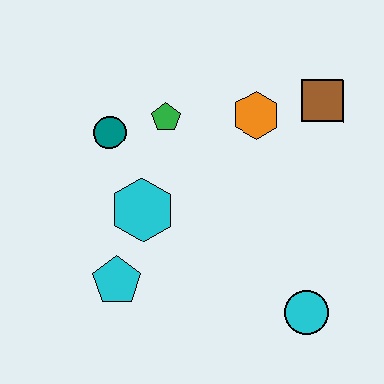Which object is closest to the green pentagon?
The teal circle is closest to the green pentagon.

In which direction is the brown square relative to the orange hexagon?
The brown square is to the right of the orange hexagon.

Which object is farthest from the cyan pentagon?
The brown square is farthest from the cyan pentagon.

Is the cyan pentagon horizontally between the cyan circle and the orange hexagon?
No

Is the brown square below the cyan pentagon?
No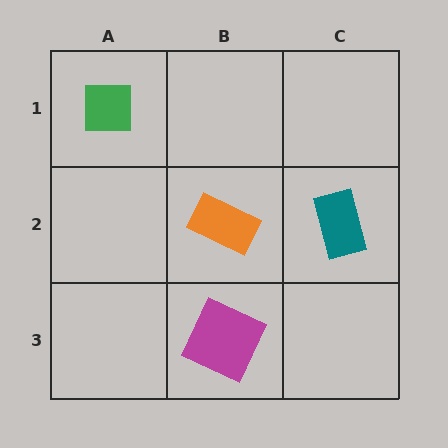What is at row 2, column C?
A teal rectangle.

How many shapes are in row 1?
1 shape.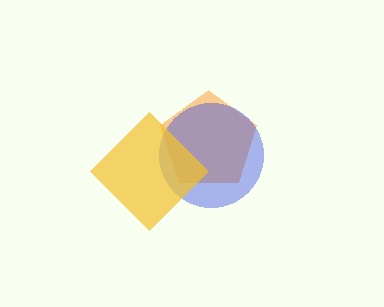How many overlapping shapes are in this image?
There are 3 overlapping shapes in the image.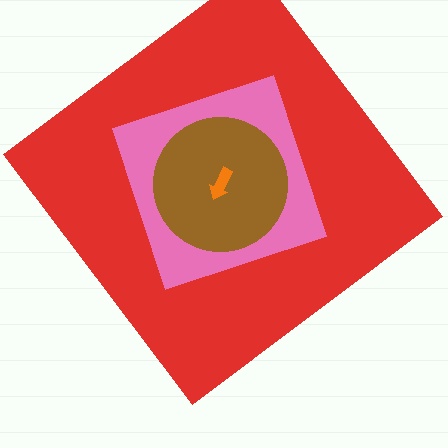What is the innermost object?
The orange arrow.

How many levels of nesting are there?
4.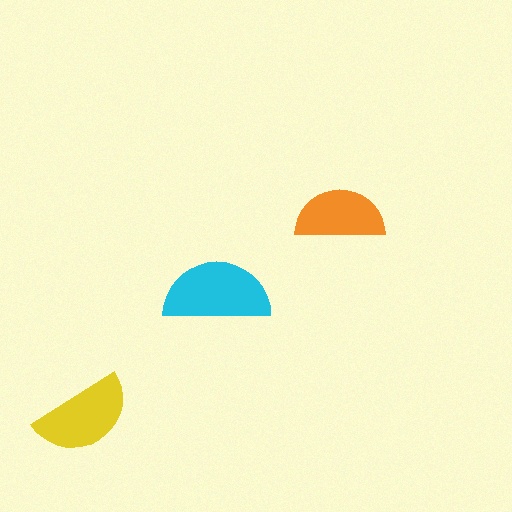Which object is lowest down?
The yellow semicircle is bottommost.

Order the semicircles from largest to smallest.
the cyan one, the yellow one, the orange one.